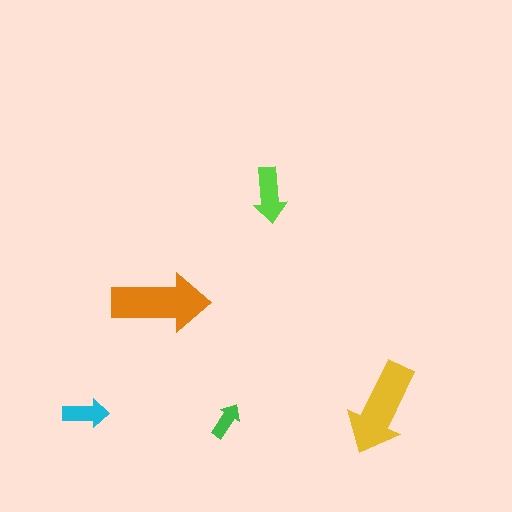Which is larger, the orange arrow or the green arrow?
The orange one.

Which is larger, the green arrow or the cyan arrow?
The cyan one.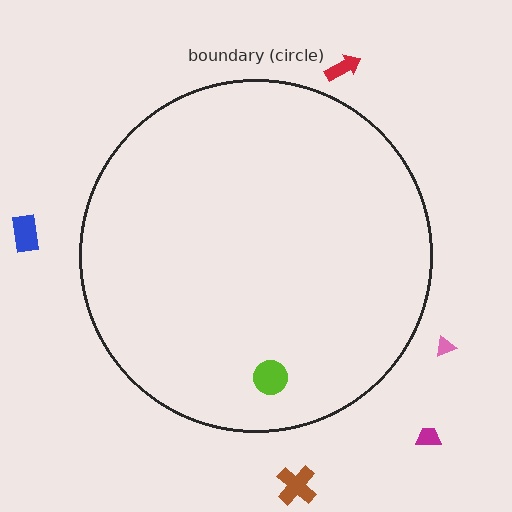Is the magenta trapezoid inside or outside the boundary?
Outside.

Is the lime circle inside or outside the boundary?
Inside.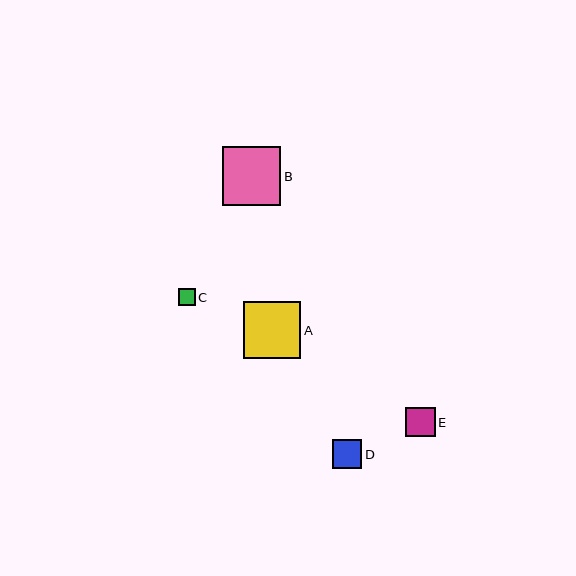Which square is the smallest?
Square C is the smallest with a size of approximately 17 pixels.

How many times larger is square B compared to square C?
Square B is approximately 3.5 times the size of square C.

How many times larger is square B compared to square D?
Square B is approximately 2.0 times the size of square D.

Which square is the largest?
Square B is the largest with a size of approximately 59 pixels.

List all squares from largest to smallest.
From largest to smallest: B, A, E, D, C.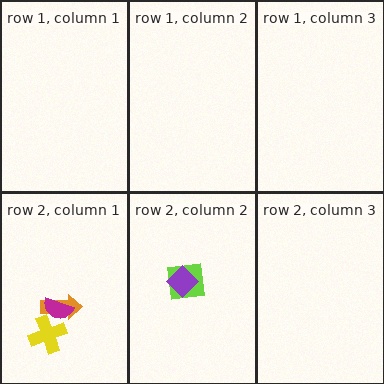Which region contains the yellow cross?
The row 2, column 1 region.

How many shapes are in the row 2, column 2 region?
2.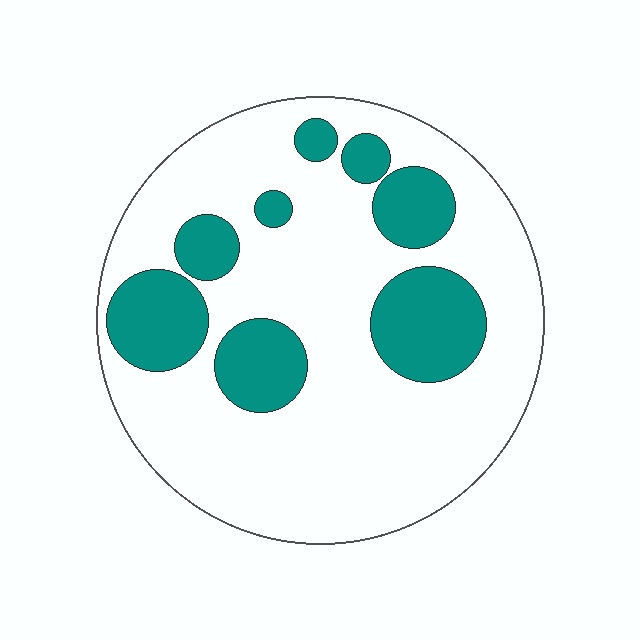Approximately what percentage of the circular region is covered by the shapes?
Approximately 25%.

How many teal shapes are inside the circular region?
8.